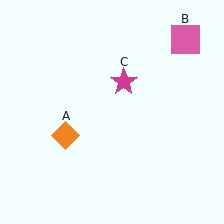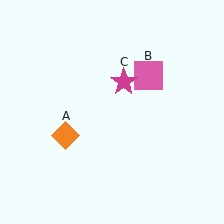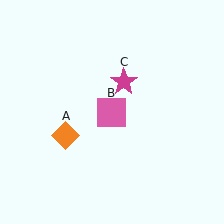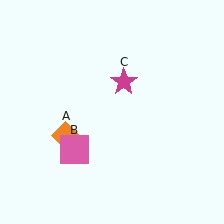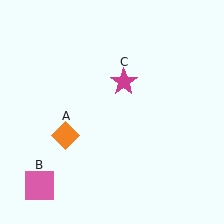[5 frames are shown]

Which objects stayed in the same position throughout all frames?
Orange diamond (object A) and magenta star (object C) remained stationary.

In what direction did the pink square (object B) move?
The pink square (object B) moved down and to the left.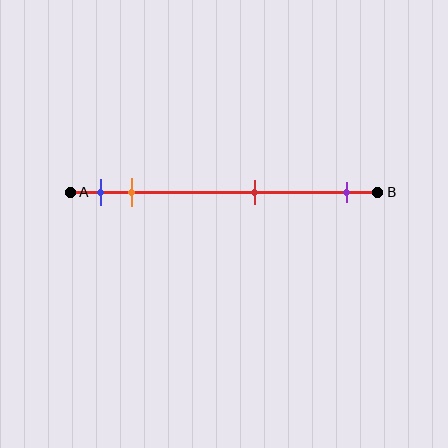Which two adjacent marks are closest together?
The blue and orange marks are the closest adjacent pair.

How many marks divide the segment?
There are 4 marks dividing the segment.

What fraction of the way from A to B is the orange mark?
The orange mark is approximately 20% (0.2) of the way from A to B.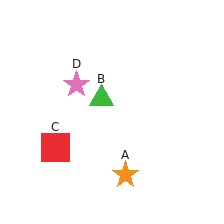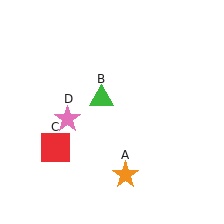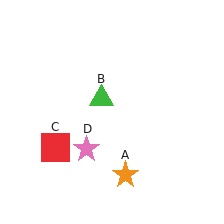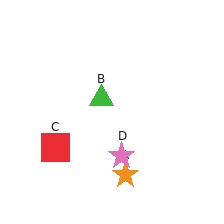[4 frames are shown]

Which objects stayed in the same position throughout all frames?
Orange star (object A) and green triangle (object B) and red square (object C) remained stationary.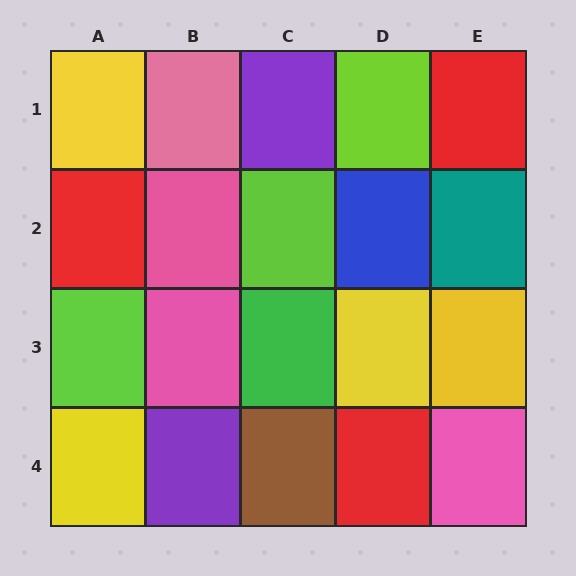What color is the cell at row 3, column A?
Lime.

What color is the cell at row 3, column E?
Yellow.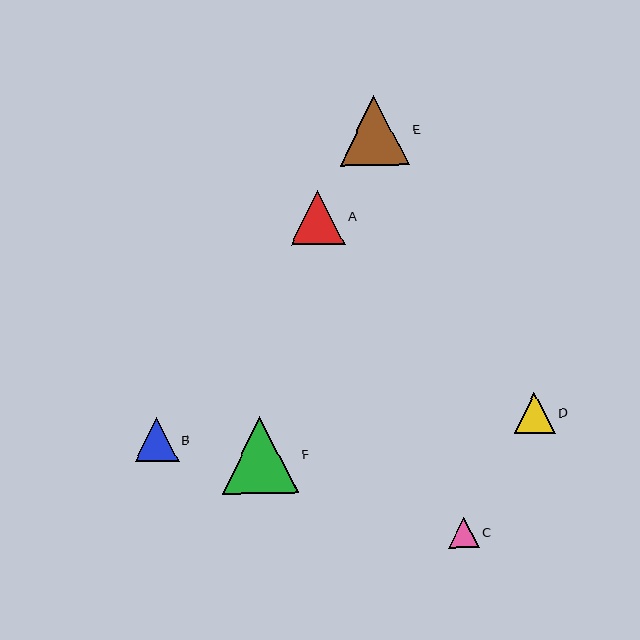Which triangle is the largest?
Triangle F is the largest with a size of approximately 76 pixels.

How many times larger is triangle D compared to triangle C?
Triangle D is approximately 1.3 times the size of triangle C.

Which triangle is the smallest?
Triangle C is the smallest with a size of approximately 30 pixels.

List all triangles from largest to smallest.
From largest to smallest: F, E, A, B, D, C.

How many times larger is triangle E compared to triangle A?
Triangle E is approximately 1.3 times the size of triangle A.